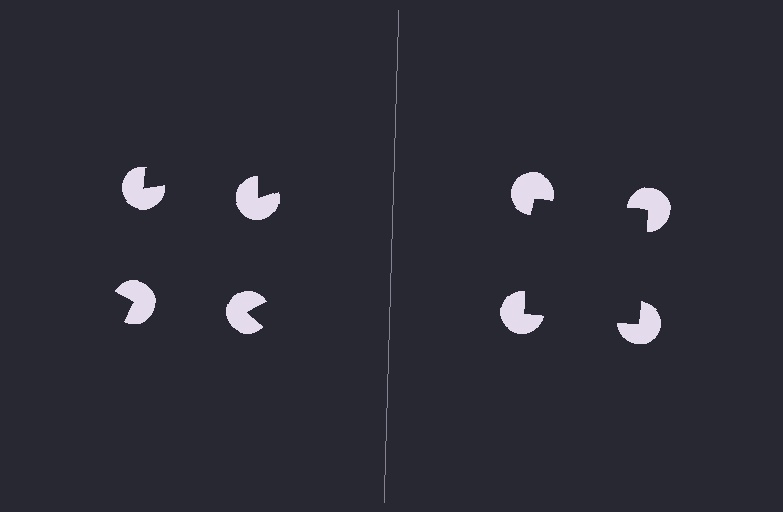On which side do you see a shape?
An illusory square appears on the right side. On the left side the wedge cuts are rotated, so no coherent shape forms.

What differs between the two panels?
The pac-man discs are positioned identically on both sides; only the wedge orientations differ. On the right they align to a square; on the left they are misaligned.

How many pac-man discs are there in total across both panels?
8 — 4 on each side.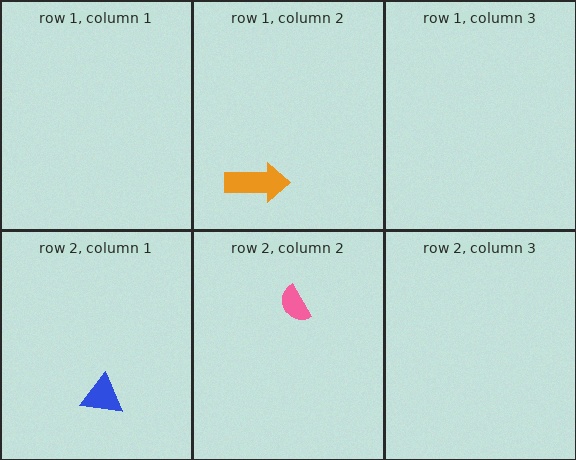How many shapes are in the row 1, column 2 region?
1.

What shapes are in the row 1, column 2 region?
The orange arrow.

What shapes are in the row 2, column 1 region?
The blue triangle.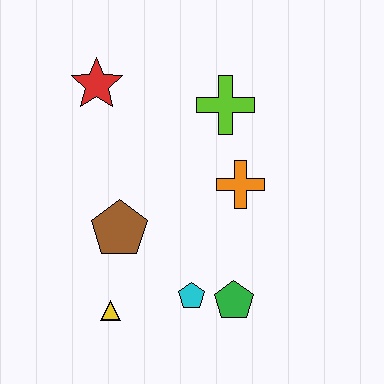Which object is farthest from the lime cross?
The yellow triangle is farthest from the lime cross.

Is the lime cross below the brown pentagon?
No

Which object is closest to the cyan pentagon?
The green pentagon is closest to the cyan pentagon.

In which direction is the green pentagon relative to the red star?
The green pentagon is below the red star.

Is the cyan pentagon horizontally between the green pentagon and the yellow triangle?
Yes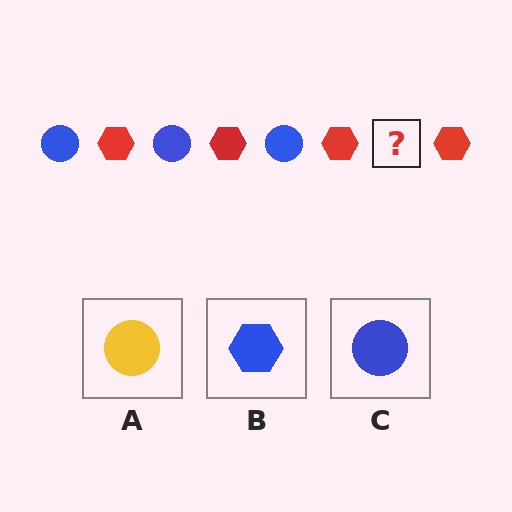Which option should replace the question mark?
Option C.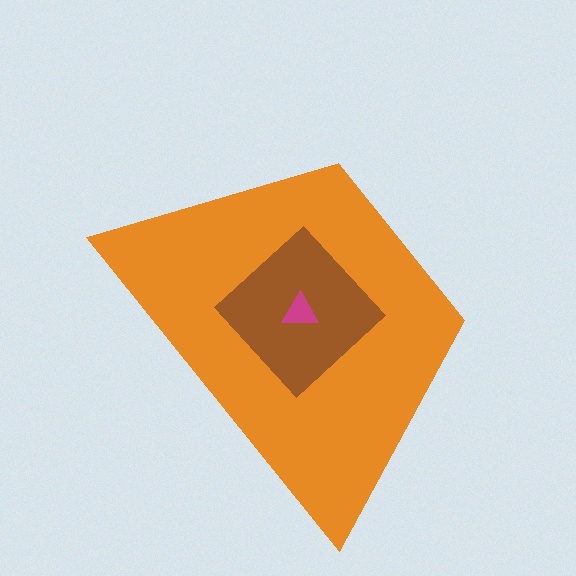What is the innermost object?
The magenta triangle.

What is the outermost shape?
The orange trapezoid.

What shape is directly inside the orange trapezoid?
The brown diamond.